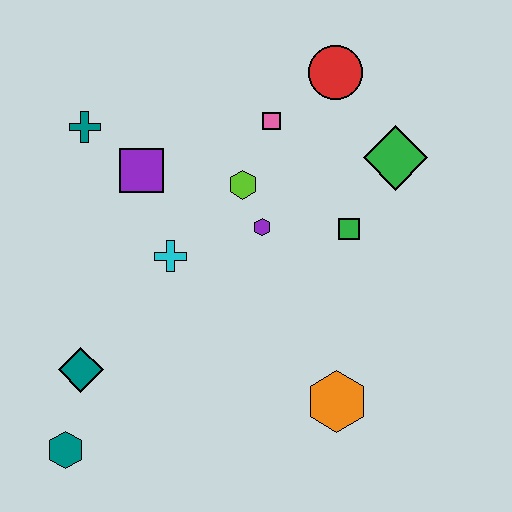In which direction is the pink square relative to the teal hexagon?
The pink square is above the teal hexagon.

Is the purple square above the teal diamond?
Yes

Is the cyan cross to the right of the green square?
No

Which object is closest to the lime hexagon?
The purple hexagon is closest to the lime hexagon.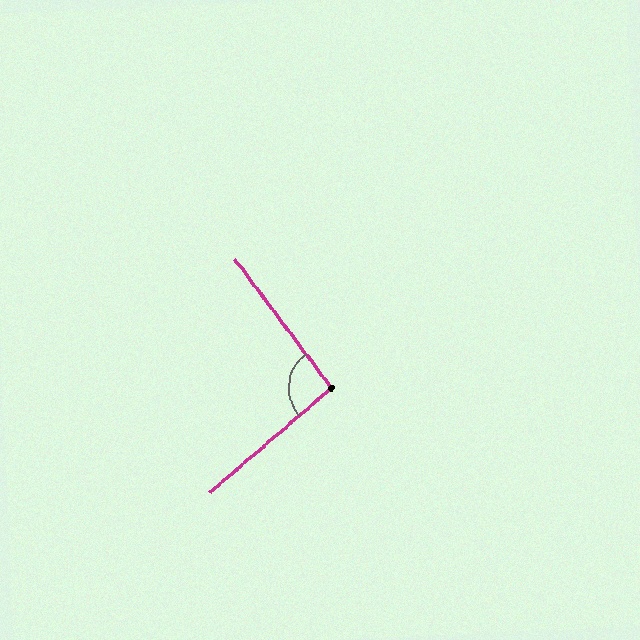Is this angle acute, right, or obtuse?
It is approximately a right angle.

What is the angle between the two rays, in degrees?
Approximately 94 degrees.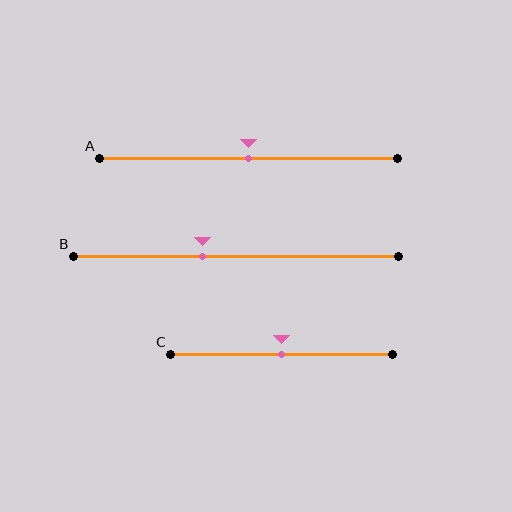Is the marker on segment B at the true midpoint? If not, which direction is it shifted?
No, the marker on segment B is shifted to the left by about 10% of the segment length.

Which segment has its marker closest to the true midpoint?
Segment A has its marker closest to the true midpoint.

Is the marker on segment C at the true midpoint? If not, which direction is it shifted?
Yes, the marker on segment C is at the true midpoint.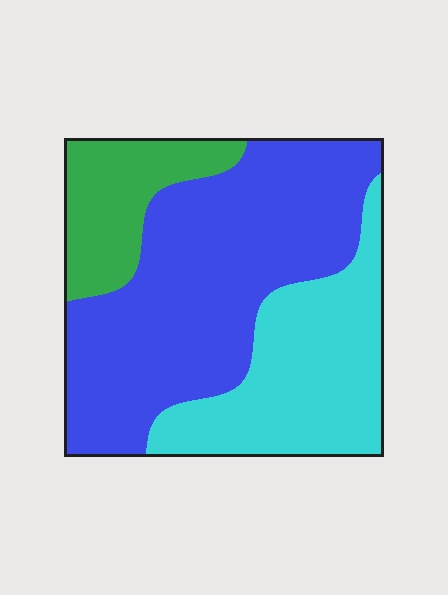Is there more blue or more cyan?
Blue.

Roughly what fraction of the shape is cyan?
Cyan covers about 30% of the shape.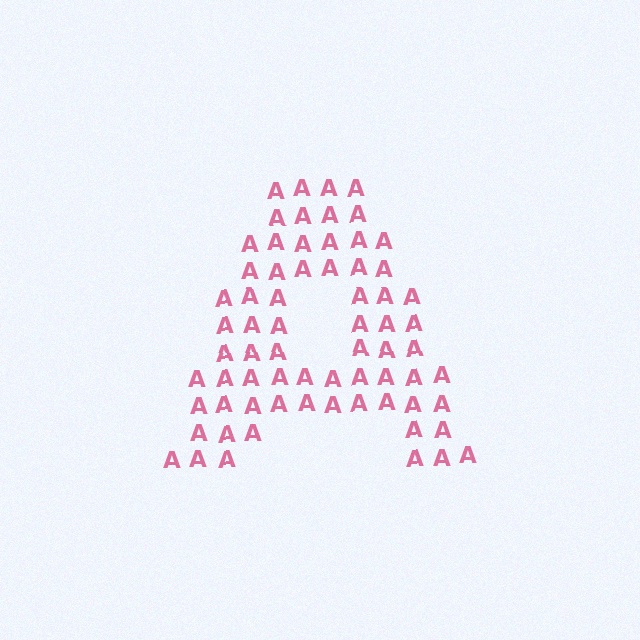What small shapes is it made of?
It is made of small letter A's.